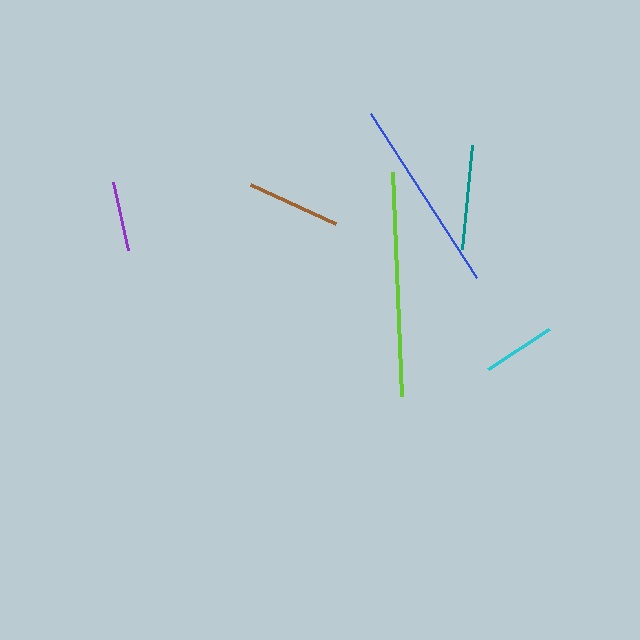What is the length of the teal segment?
The teal segment is approximately 105 pixels long.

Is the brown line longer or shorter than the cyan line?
The brown line is longer than the cyan line.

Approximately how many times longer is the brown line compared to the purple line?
The brown line is approximately 1.4 times the length of the purple line.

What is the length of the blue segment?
The blue segment is approximately 195 pixels long.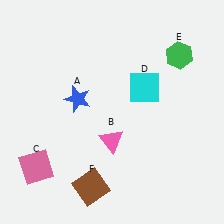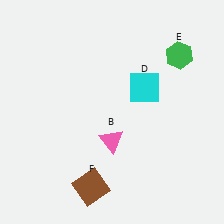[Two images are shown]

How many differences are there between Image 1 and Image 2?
There are 2 differences between the two images.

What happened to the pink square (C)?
The pink square (C) was removed in Image 2. It was in the bottom-left area of Image 1.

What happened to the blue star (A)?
The blue star (A) was removed in Image 2. It was in the top-left area of Image 1.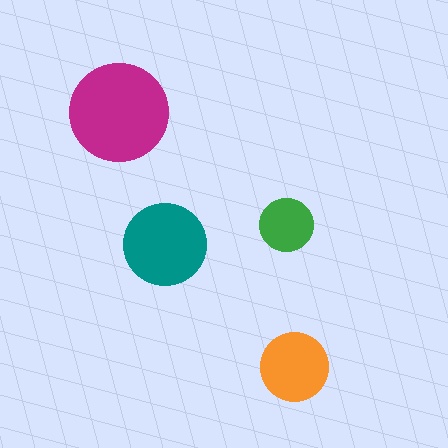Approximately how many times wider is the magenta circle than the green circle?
About 2 times wider.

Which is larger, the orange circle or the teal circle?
The teal one.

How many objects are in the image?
There are 4 objects in the image.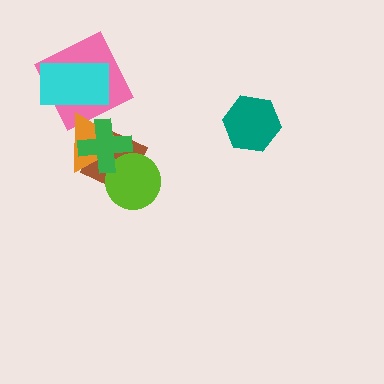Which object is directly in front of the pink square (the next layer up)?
The cyan rectangle is directly in front of the pink square.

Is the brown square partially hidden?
Yes, it is partially covered by another shape.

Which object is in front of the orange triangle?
The green cross is in front of the orange triangle.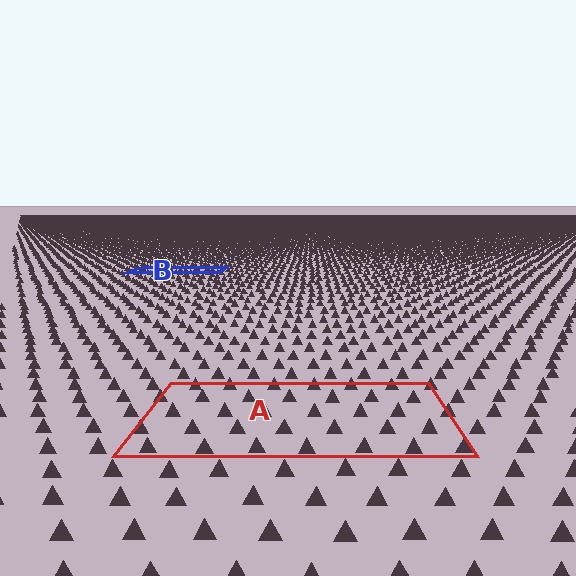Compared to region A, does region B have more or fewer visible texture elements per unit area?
Region B has more texture elements per unit area — they are packed more densely because it is farther away.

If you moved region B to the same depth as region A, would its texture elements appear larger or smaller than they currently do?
They would appear larger. At a closer depth, the same texture elements are projected at a bigger on-screen size.